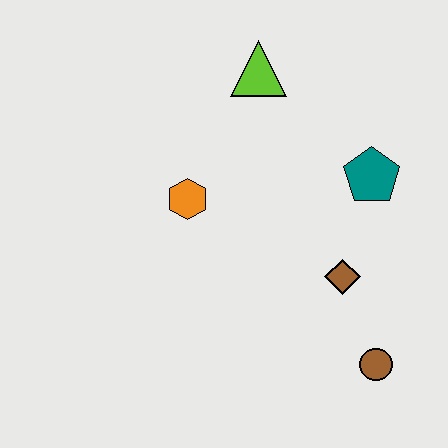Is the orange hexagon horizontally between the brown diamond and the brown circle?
No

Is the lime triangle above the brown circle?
Yes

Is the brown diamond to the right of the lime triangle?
Yes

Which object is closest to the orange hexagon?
The lime triangle is closest to the orange hexagon.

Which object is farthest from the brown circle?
The lime triangle is farthest from the brown circle.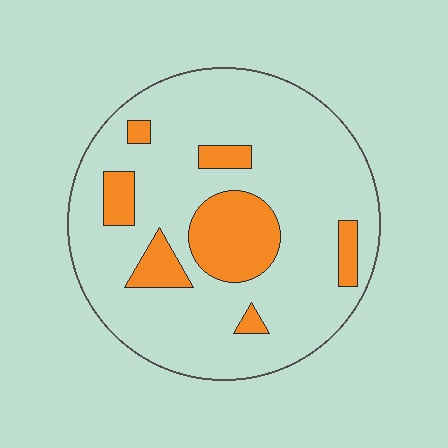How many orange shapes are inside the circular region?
7.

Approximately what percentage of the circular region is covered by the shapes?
Approximately 20%.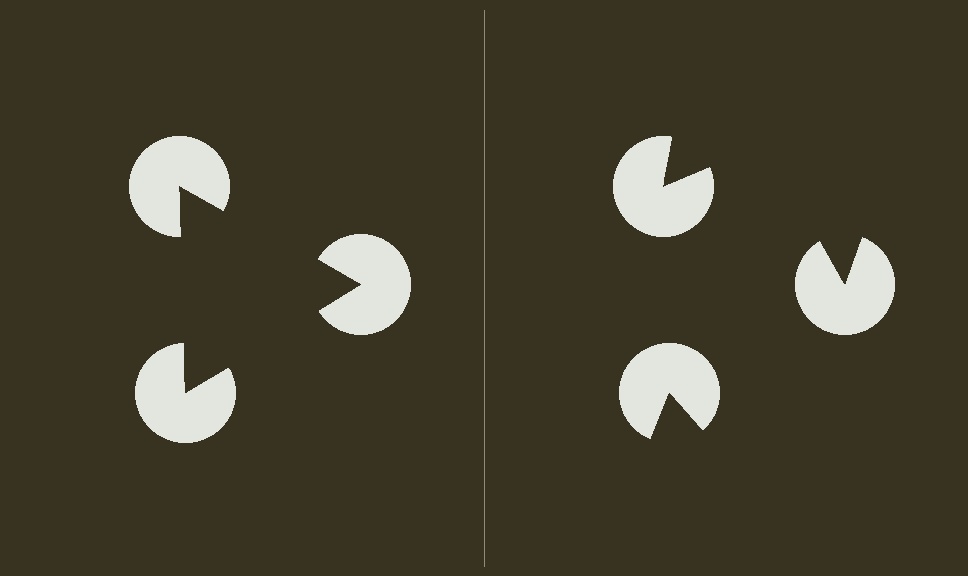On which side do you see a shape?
An illusory triangle appears on the left side. On the right side the wedge cuts are rotated, so no coherent shape forms.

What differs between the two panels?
The pac-man discs are positioned identically on both sides; only the wedge orientations differ. On the left they align to a triangle; on the right they are misaligned.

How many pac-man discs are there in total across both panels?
6 — 3 on each side.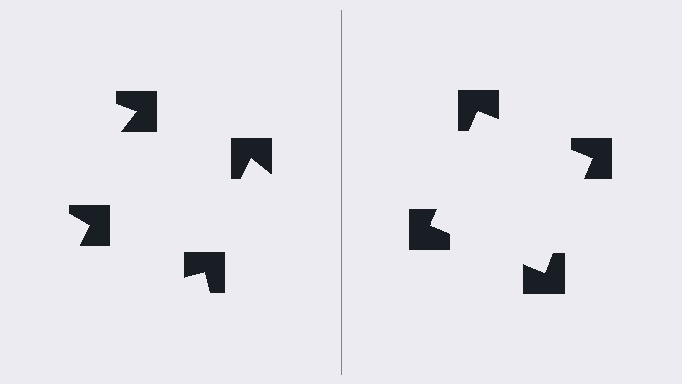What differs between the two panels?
The notched squares are positioned identically on both sides; only the wedge orientations differ. On the right they align to a square; on the left they are misaligned.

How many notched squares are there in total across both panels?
8 — 4 on each side.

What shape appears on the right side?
An illusory square.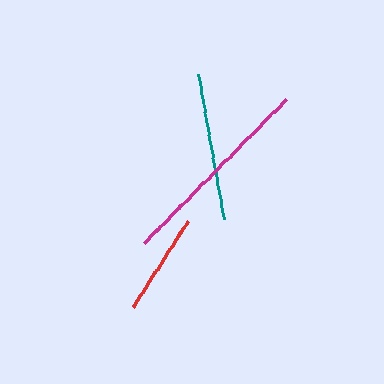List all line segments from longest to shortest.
From longest to shortest: magenta, teal, red.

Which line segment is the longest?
The magenta line is the longest at approximately 202 pixels.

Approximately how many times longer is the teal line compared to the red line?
The teal line is approximately 1.5 times the length of the red line.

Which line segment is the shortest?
The red line is the shortest at approximately 101 pixels.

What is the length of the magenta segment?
The magenta segment is approximately 202 pixels long.